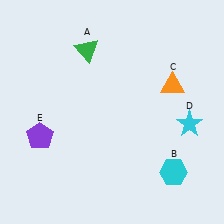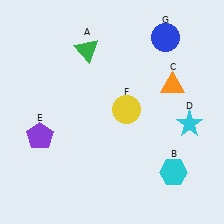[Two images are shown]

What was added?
A yellow circle (F), a blue circle (G) were added in Image 2.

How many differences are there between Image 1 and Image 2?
There are 2 differences between the two images.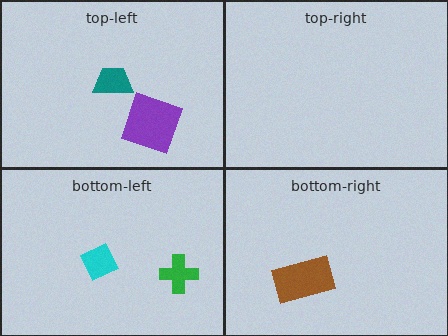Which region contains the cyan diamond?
The bottom-left region.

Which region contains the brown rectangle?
The bottom-right region.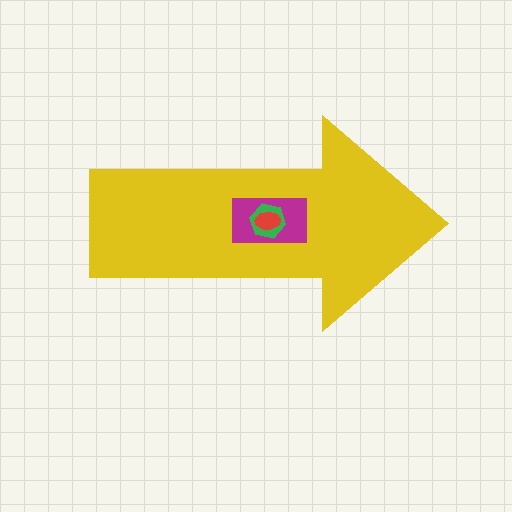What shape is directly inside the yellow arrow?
The magenta rectangle.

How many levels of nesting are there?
4.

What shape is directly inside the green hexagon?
The red ellipse.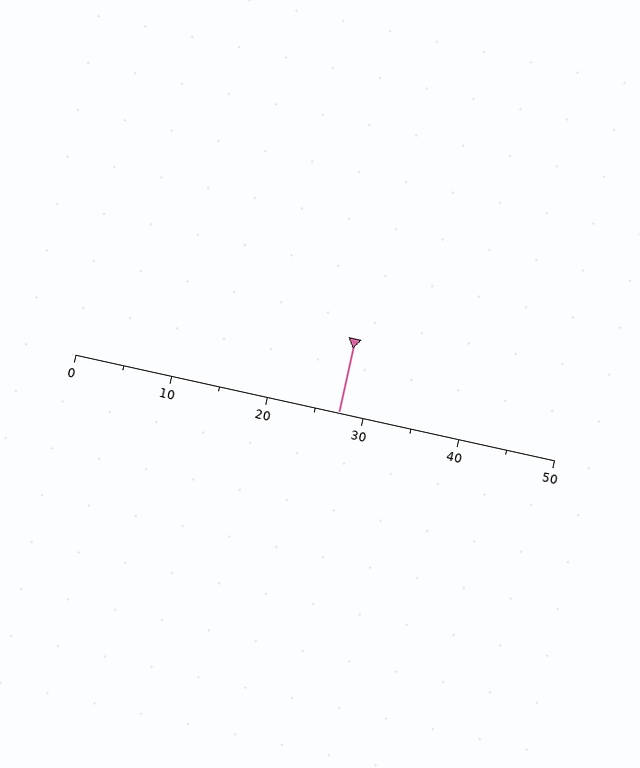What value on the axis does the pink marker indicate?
The marker indicates approximately 27.5.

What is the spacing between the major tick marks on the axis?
The major ticks are spaced 10 apart.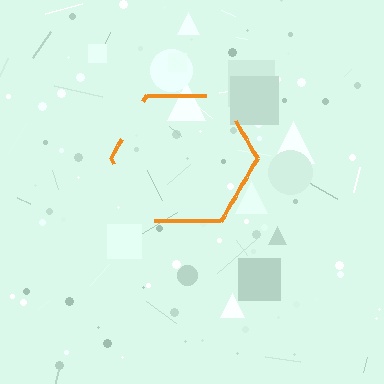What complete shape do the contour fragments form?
The contour fragments form a hexagon.